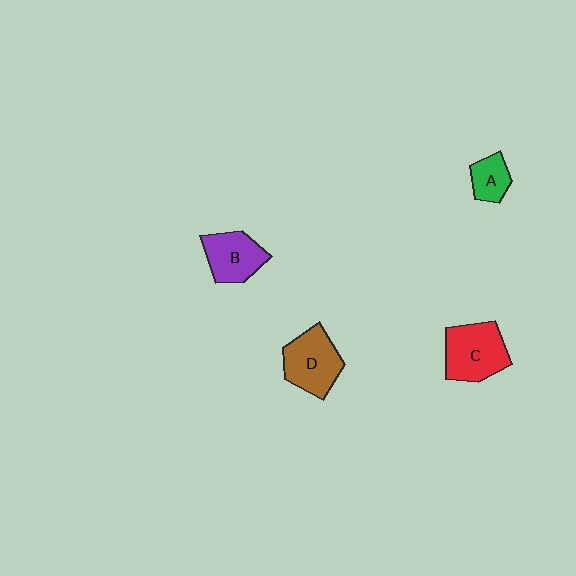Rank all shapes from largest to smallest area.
From largest to smallest: C (red), D (brown), B (purple), A (green).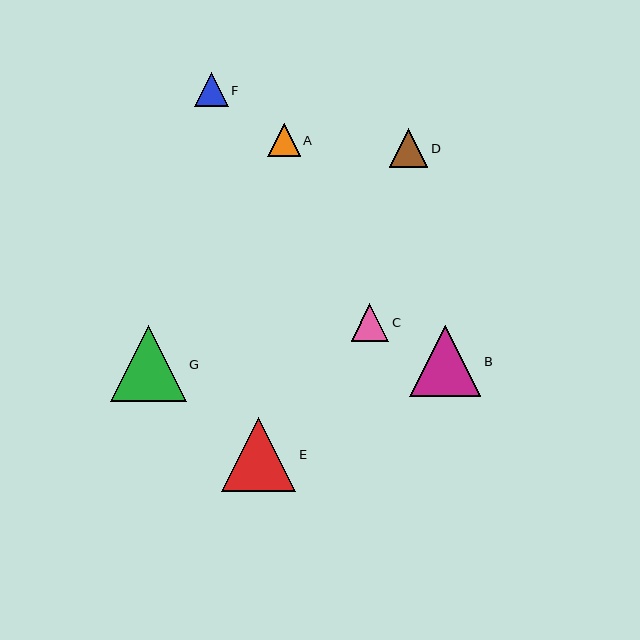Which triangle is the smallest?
Triangle A is the smallest with a size of approximately 33 pixels.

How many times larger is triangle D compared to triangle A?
Triangle D is approximately 1.2 times the size of triangle A.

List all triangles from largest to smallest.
From largest to smallest: G, E, B, D, C, F, A.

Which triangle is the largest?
Triangle G is the largest with a size of approximately 76 pixels.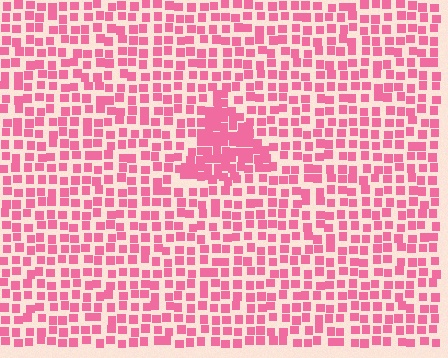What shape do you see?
I see a triangle.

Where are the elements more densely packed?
The elements are more densely packed inside the triangle boundary.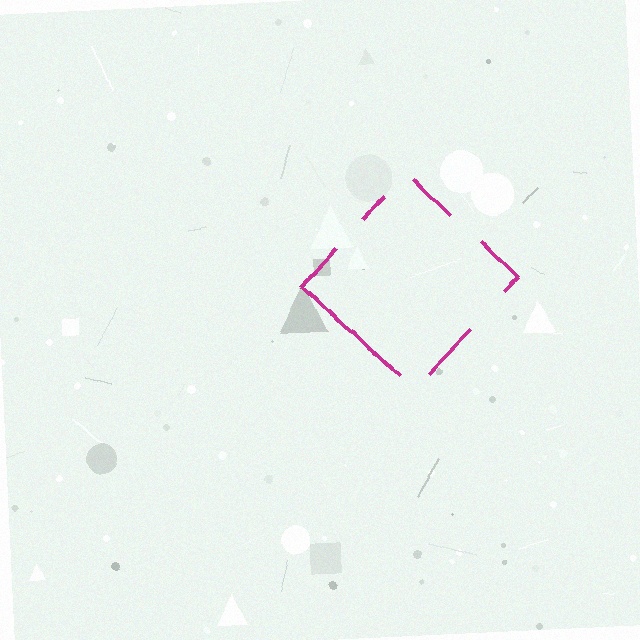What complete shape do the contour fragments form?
The contour fragments form a diamond.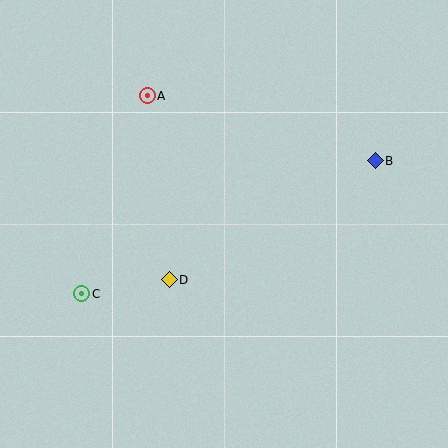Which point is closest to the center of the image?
Point D at (169, 280) is closest to the center.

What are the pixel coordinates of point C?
Point C is at (82, 294).